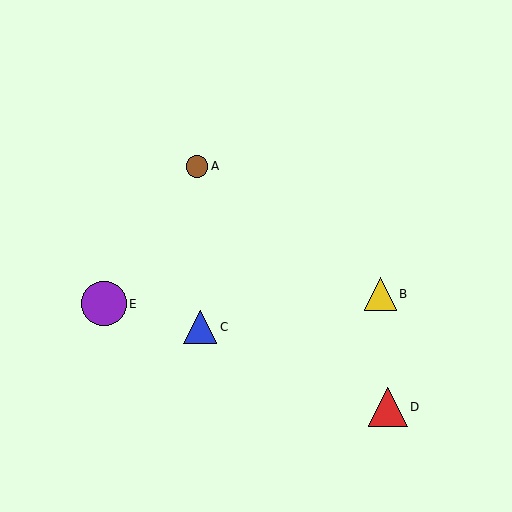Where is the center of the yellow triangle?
The center of the yellow triangle is at (380, 294).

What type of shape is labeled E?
Shape E is a purple circle.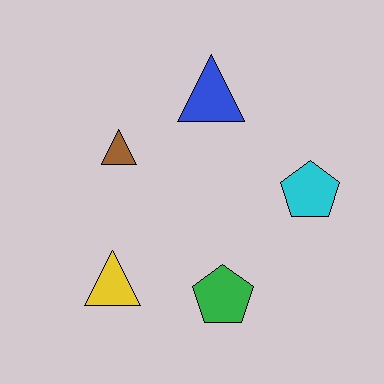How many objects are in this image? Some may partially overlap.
There are 5 objects.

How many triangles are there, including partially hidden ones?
There are 3 triangles.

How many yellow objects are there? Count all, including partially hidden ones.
There is 1 yellow object.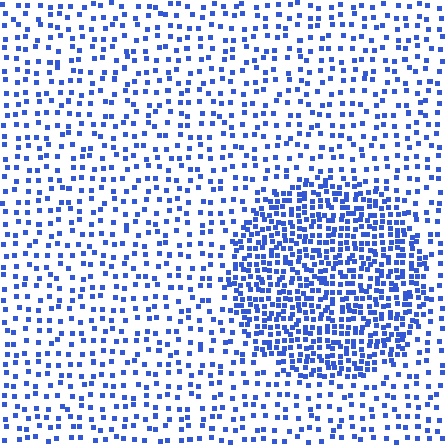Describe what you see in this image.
The image contains small blue elements arranged at two different densities. A circle-shaped region is visible where the elements are more densely packed than the surrounding area.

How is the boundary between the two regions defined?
The boundary is defined by a change in element density (approximately 2.4x ratio). All elements are the same color, size, and shape.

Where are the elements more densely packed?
The elements are more densely packed inside the circle boundary.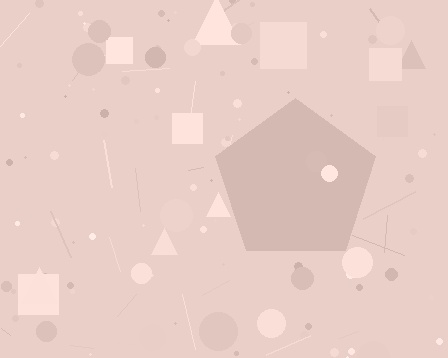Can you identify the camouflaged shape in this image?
The camouflaged shape is a pentagon.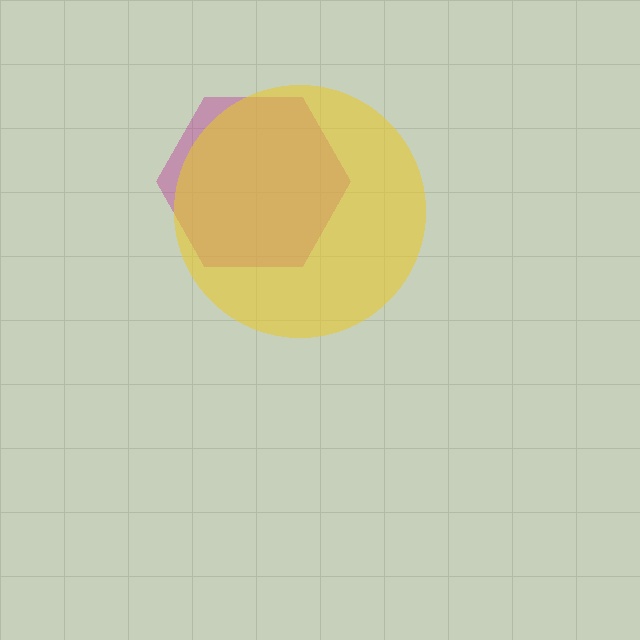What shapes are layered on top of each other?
The layered shapes are: a magenta hexagon, a yellow circle.